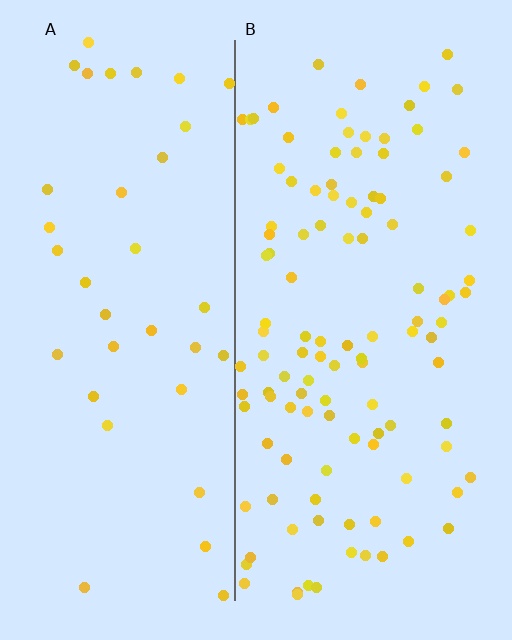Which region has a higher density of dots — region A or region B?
B (the right).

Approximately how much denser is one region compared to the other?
Approximately 3.0× — region B over region A.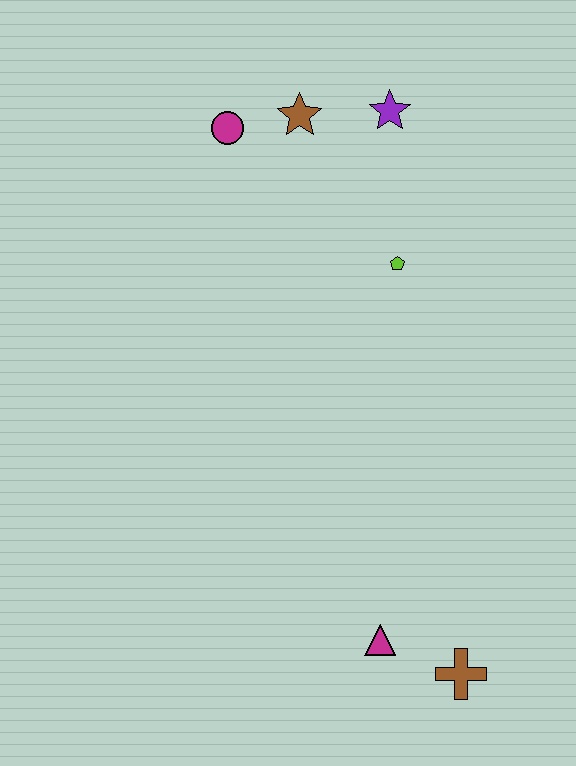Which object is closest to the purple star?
The brown star is closest to the purple star.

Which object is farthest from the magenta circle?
The brown cross is farthest from the magenta circle.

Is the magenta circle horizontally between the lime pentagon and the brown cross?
No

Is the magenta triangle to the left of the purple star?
Yes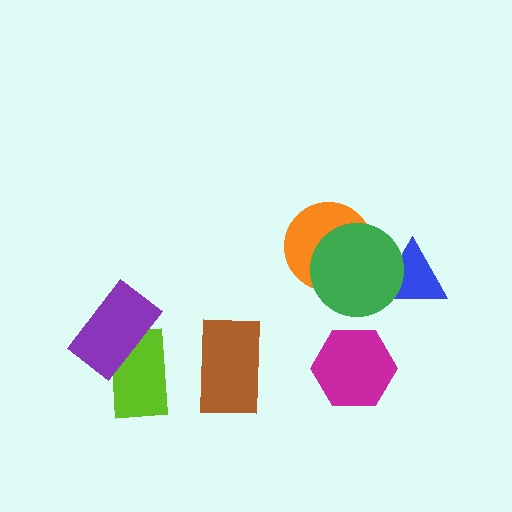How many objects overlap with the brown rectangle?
0 objects overlap with the brown rectangle.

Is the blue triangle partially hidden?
Yes, it is partially covered by another shape.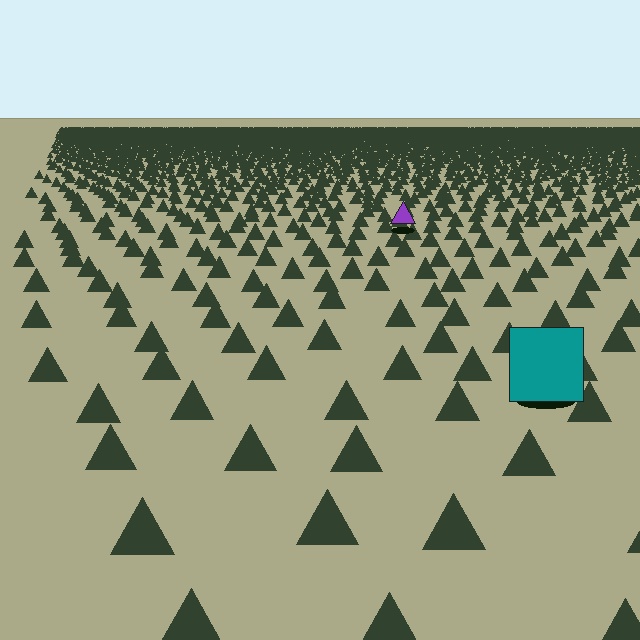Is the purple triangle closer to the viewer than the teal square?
No. The teal square is closer — you can tell from the texture gradient: the ground texture is coarser near it.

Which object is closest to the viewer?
The teal square is closest. The texture marks near it are larger and more spread out.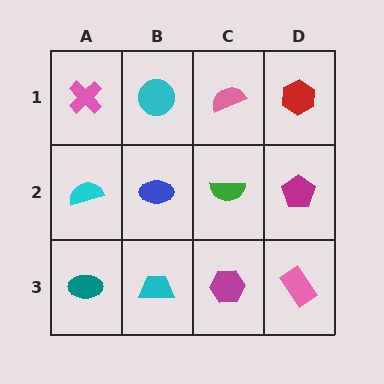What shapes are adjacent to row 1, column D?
A magenta pentagon (row 2, column D), a pink semicircle (row 1, column C).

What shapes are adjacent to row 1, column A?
A cyan semicircle (row 2, column A), a cyan circle (row 1, column B).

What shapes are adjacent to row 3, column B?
A blue ellipse (row 2, column B), a teal ellipse (row 3, column A), a magenta hexagon (row 3, column C).